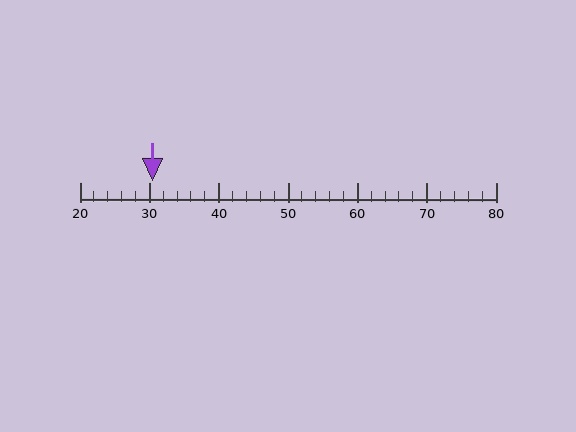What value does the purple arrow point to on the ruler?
The purple arrow points to approximately 30.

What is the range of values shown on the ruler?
The ruler shows values from 20 to 80.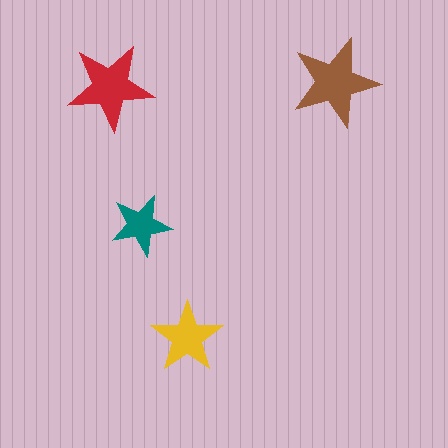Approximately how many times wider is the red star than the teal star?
About 1.5 times wider.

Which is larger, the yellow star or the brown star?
The brown one.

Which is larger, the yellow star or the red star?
The red one.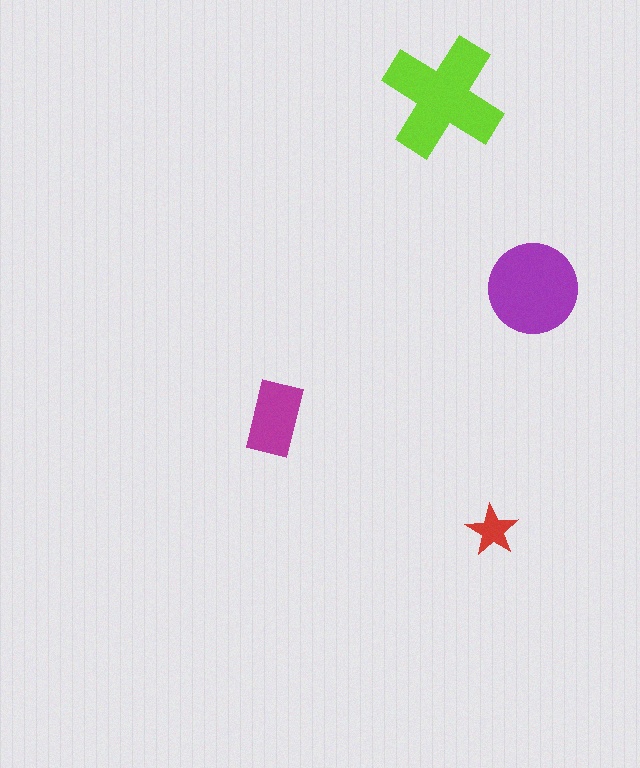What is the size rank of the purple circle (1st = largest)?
2nd.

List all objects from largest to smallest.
The lime cross, the purple circle, the magenta rectangle, the red star.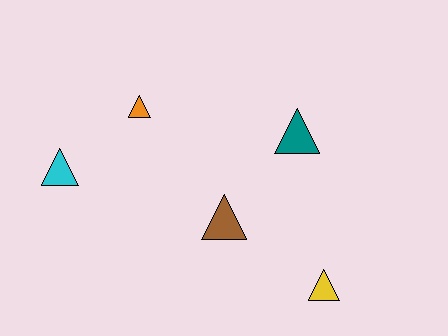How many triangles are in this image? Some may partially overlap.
There are 5 triangles.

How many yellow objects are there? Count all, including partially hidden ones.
There is 1 yellow object.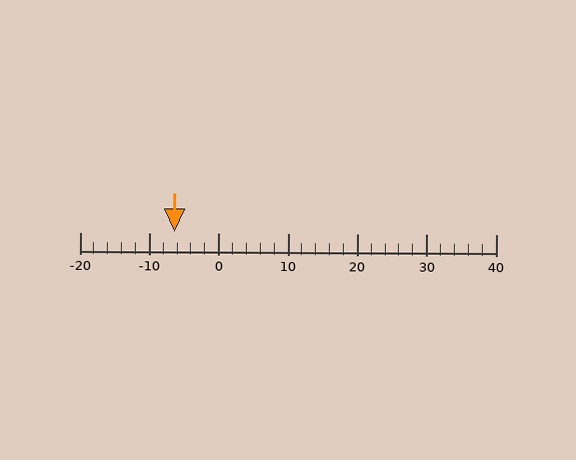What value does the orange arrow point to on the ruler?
The orange arrow points to approximately -6.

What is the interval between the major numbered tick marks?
The major tick marks are spaced 10 units apart.